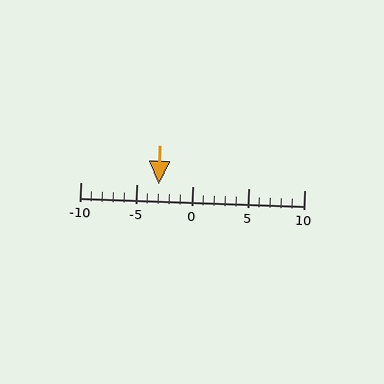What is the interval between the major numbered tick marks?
The major tick marks are spaced 5 units apart.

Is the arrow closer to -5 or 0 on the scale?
The arrow is closer to -5.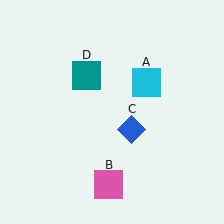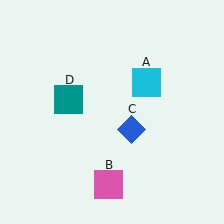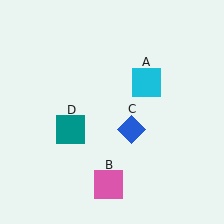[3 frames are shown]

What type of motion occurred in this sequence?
The teal square (object D) rotated counterclockwise around the center of the scene.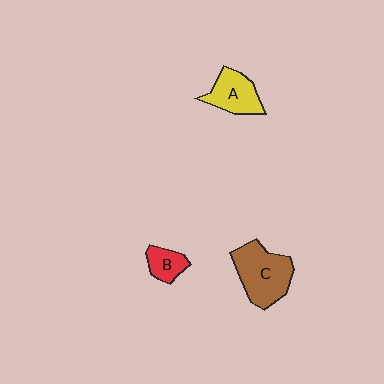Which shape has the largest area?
Shape C (brown).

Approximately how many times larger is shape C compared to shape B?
Approximately 2.5 times.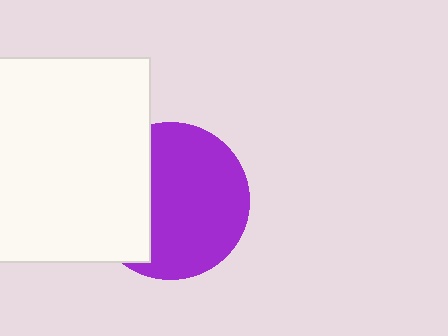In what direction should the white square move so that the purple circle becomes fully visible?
The white square should move left. That is the shortest direction to clear the overlap and leave the purple circle fully visible.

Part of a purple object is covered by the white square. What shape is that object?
It is a circle.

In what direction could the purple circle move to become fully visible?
The purple circle could move right. That would shift it out from behind the white square entirely.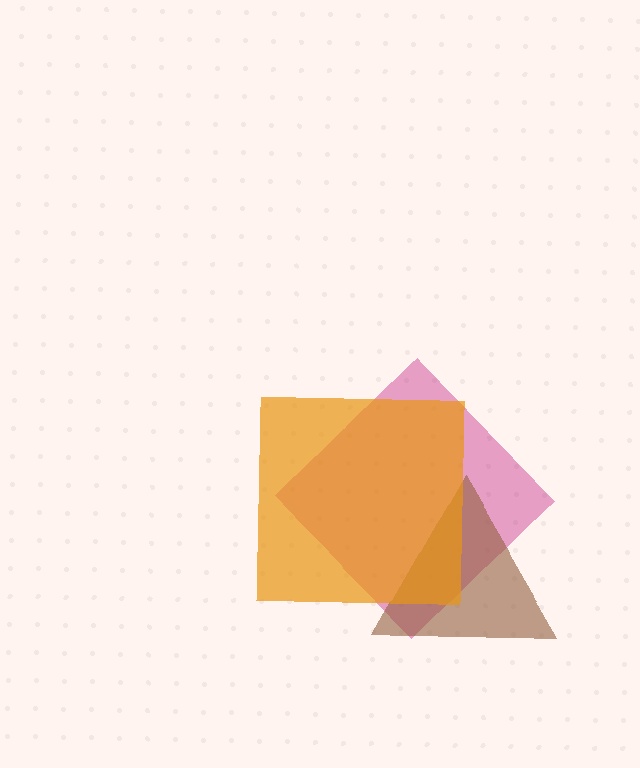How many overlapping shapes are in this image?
There are 3 overlapping shapes in the image.